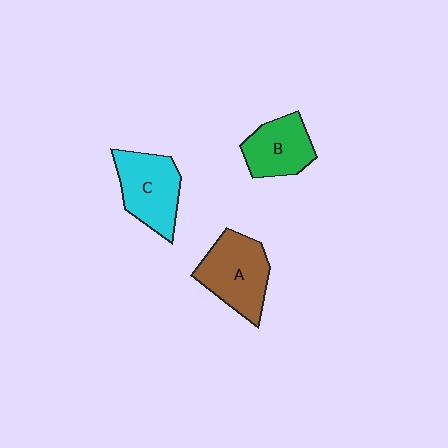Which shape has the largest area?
Shape A (brown).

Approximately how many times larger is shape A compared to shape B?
Approximately 1.3 times.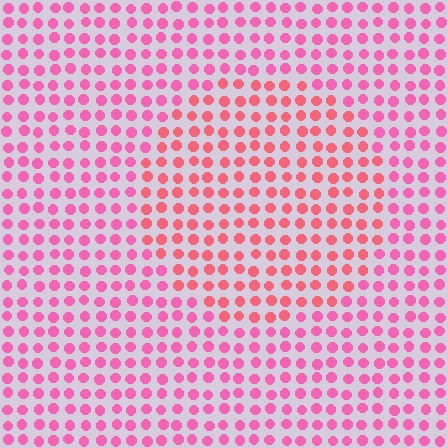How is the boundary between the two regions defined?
The boundary is defined purely by a slight shift in hue (about 25 degrees). Spacing, size, and orientation are identical on both sides.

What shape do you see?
I see a circle.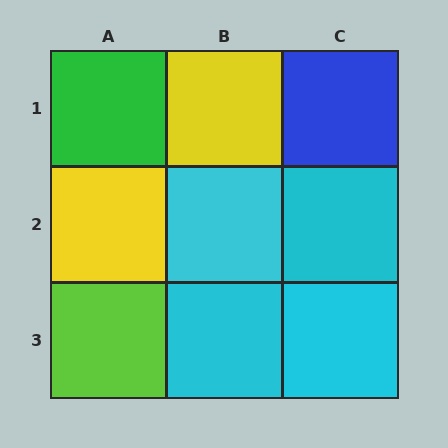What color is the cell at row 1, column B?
Yellow.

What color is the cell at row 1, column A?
Green.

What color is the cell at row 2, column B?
Cyan.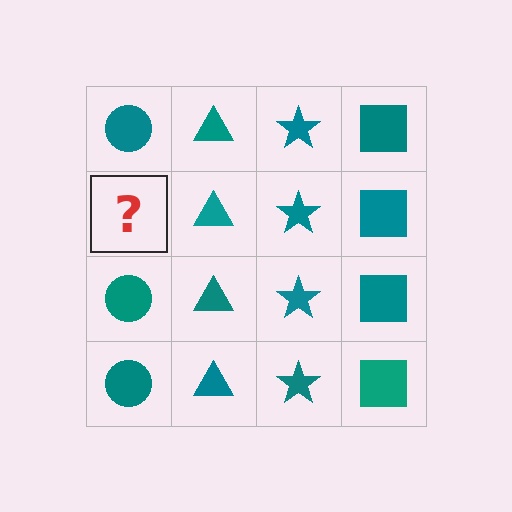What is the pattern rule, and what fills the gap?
The rule is that each column has a consistent shape. The gap should be filled with a teal circle.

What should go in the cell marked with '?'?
The missing cell should contain a teal circle.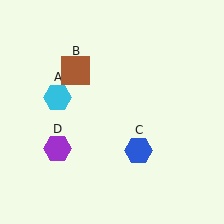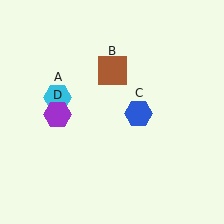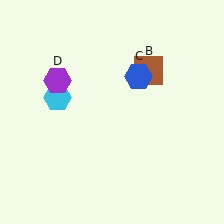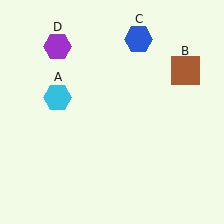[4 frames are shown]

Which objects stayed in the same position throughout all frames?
Cyan hexagon (object A) remained stationary.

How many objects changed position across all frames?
3 objects changed position: brown square (object B), blue hexagon (object C), purple hexagon (object D).